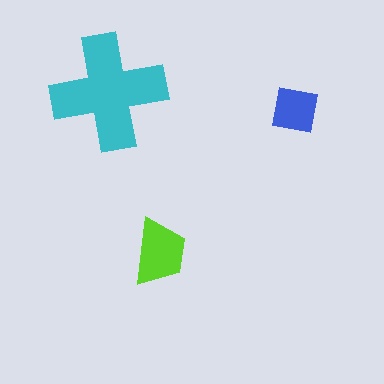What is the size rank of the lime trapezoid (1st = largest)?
2nd.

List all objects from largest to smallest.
The cyan cross, the lime trapezoid, the blue square.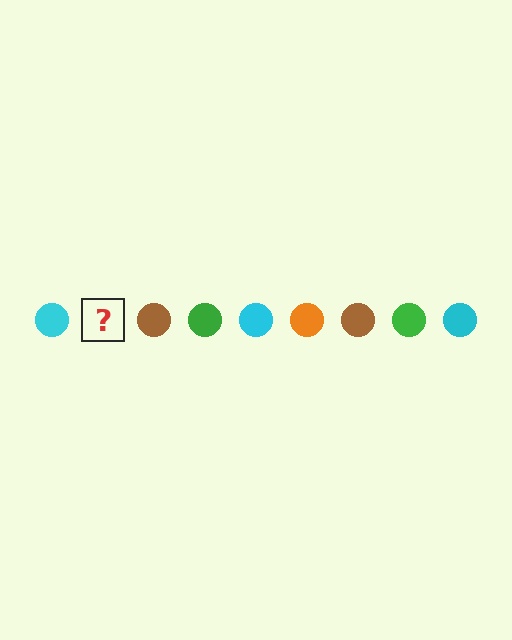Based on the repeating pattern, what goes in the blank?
The blank should be an orange circle.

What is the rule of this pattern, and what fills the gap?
The rule is that the pattern cycles through cyan, orange, brown, green circles. The gap should be filled with an orange circle.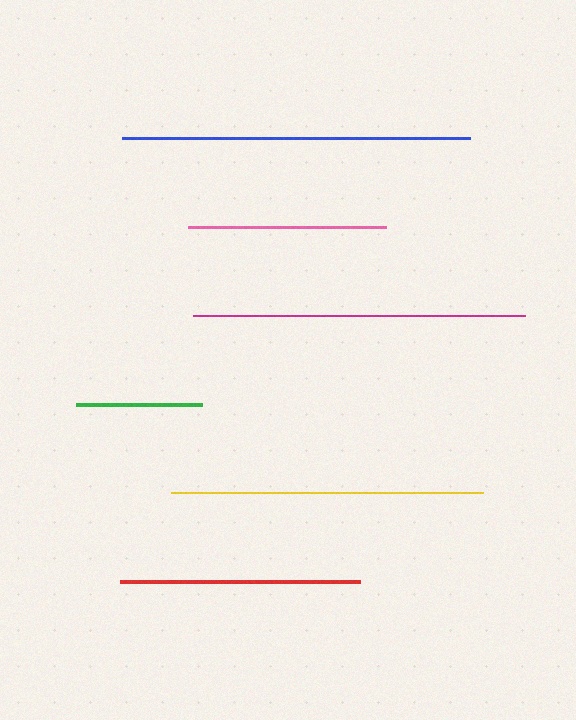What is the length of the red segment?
The red segment is approximately 240 pixels long.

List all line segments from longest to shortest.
From longest to shortest: blue, magenta, yellow, red, pink, green.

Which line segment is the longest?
The blue line is the longest at approximately 348 pixels.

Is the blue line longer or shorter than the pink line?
The blue line is longer than the pink line.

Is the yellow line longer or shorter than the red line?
The yellow line is longer than the red line.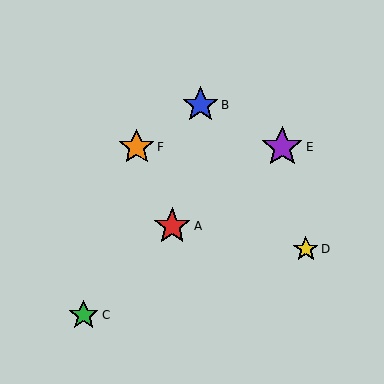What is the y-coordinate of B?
Object B is at y≈105.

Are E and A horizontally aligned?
No, E is at y≈147 and A is at y≈226.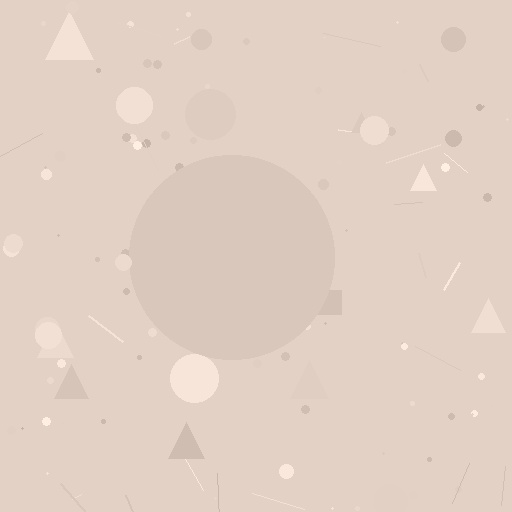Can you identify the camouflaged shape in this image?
The camouflaged shape is a circle.